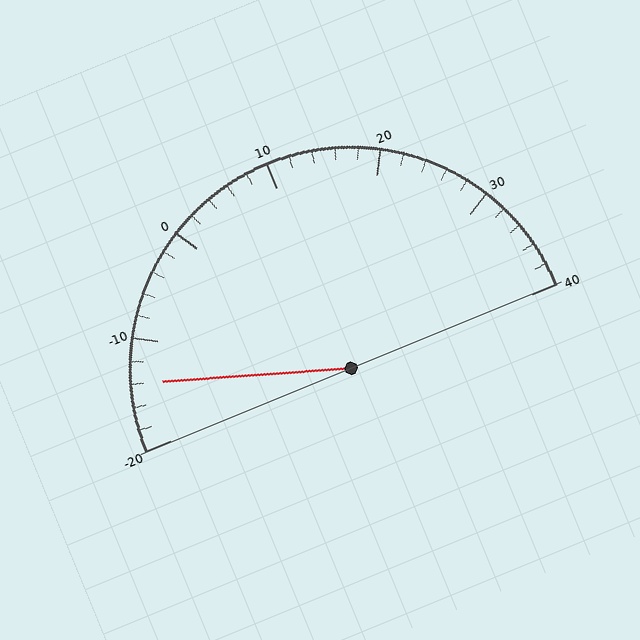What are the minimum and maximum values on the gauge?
The gauge ranges from -20 to 40.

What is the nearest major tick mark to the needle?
The nearest major tick mark is -10.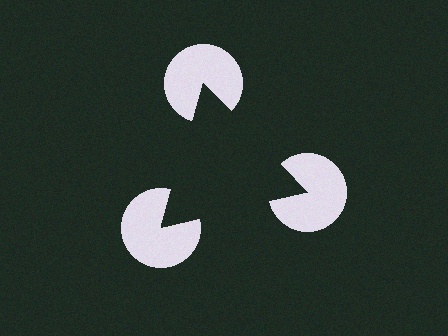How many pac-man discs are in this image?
There are 3 — one at each vertex of the illusory triangle.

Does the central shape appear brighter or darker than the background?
It typically appears slightly darker than the background, even though no actual brightness change is drawn.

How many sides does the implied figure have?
3 sides.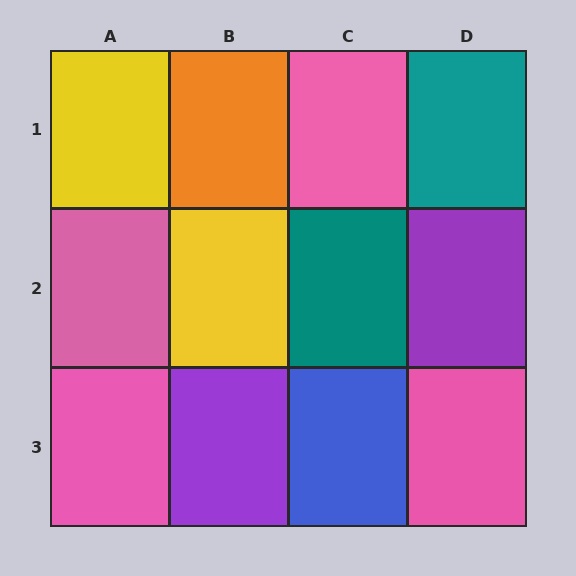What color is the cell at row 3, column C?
Blue.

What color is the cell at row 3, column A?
Pink.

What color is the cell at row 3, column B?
Purple.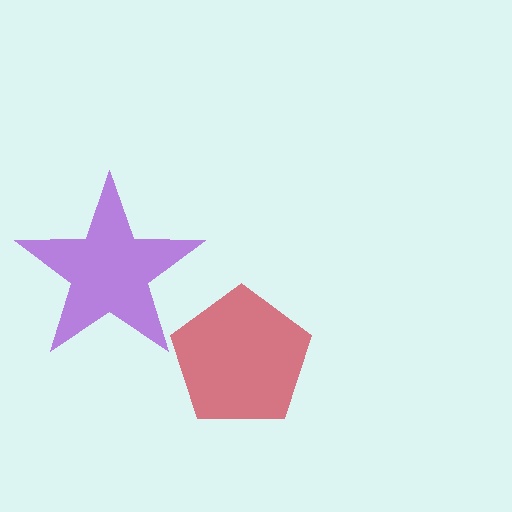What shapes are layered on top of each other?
The layered shapes are: a red pentagon, a purple star.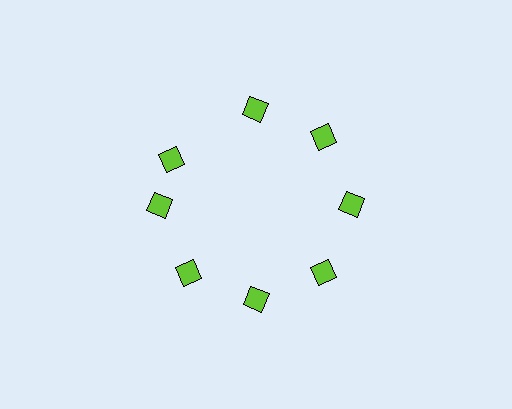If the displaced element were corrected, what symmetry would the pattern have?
It would have 8-fold rotational symmetry — the pattern would map onto itself every 45 degrees.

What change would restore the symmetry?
The symmetry would be restored by rotating it back into even spacing with its neighbors so that all 8 diamonds sit at equal angles and equal distance from the center.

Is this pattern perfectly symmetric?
No. The 8 lime diamonds are arranged in a ring, but one element near the 10 o'clock position is rotated out of alignment along the ring, breaking the 8-fold rotational symmetry.